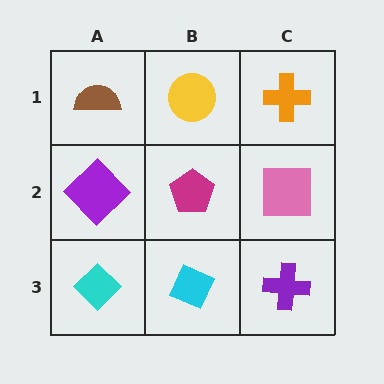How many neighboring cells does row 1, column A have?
2.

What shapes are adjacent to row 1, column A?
A purple diamond (row 2, column A), a yellow circle (row 1, column B).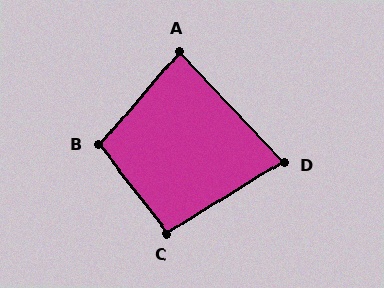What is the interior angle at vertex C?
Approximately 96 degrees (obtuse).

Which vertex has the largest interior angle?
B, at approximately 102 degrees.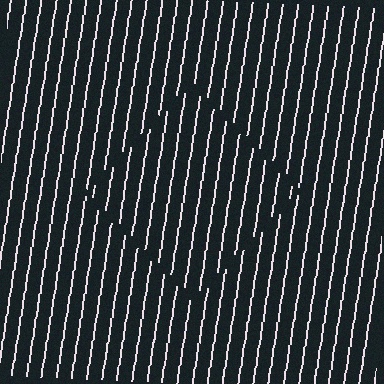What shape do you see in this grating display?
An illusory square. The interior of the shape contains the same grating, shifted by half a period — the contour is defined by the phase discontinuity where line-ends from the inner and outer gratings abut.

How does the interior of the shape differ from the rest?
The interior of the shape contains the same grating, shifted by half a period — the contour is defined by the phase discontinuity where line-ends from the inner and outer gratings abut.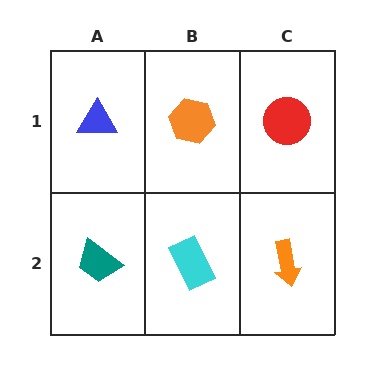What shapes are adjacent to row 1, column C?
An orange arrow (row 2, column C), an orange hexagon (row 1, column B).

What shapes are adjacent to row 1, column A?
A teal trapezoid (row 2, column A), an orange hexagon (row 1, column B).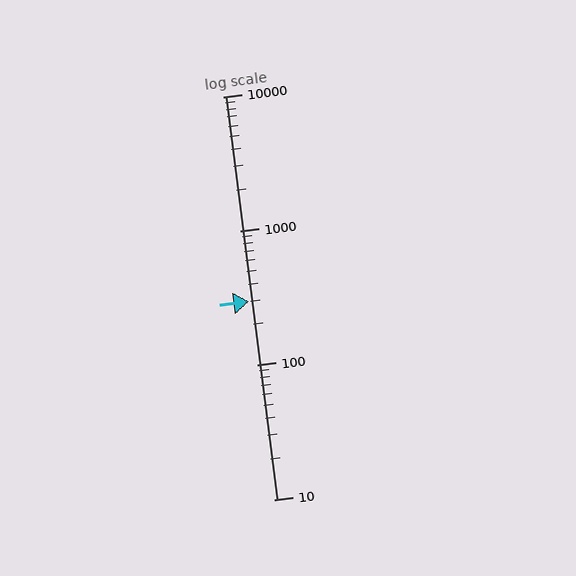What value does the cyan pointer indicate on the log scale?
The pointer indicates approximately 300.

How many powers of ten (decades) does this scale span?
The scale spans 3 decades, from 10 to 10000.